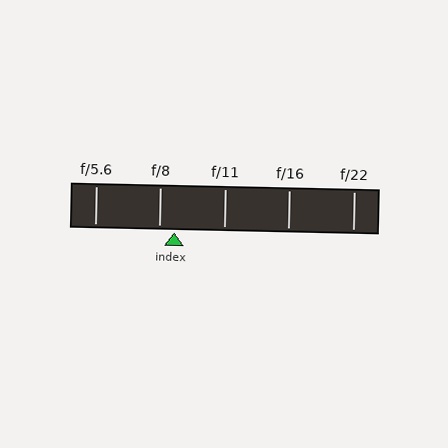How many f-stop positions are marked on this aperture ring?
There are 5 f-stop positions marked.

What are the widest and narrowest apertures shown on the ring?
The widest aperture shown is f/5.6 and the narrowest is f/22.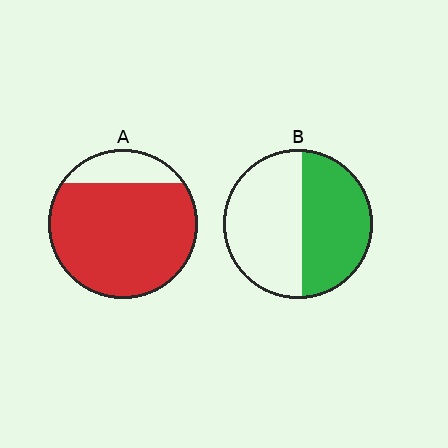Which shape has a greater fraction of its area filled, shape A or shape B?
Shape A.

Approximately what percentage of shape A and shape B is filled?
A is approximately 85% and B is approximately 45%.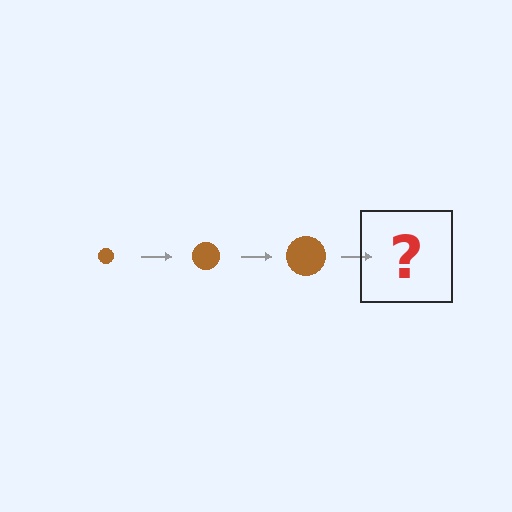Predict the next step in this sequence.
The next step is a brown circle, larger than the previous one.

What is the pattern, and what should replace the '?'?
The pattern is that the circle gets progressively larger each step. The '?' should be a brown circle, larger than the previous one.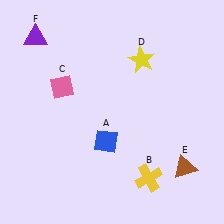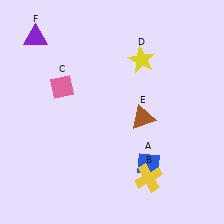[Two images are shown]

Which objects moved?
The objects that moved are: the blue diamond (A), the brown triangle (E).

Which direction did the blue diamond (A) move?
The blue diamond (A) moved right.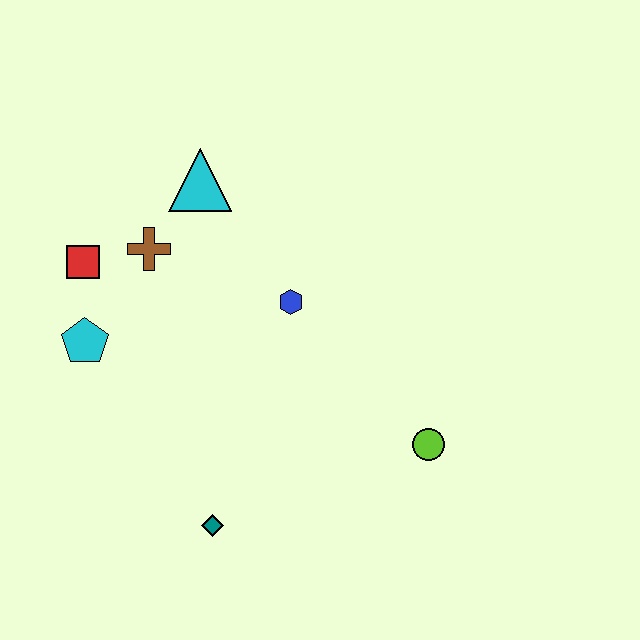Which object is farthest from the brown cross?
The lime circle is farthest from the brown cross.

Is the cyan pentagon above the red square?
No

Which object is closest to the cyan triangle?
The brown cross is closest to the cyan triangle.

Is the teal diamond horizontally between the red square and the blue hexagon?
Yes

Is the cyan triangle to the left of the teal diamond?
Yes